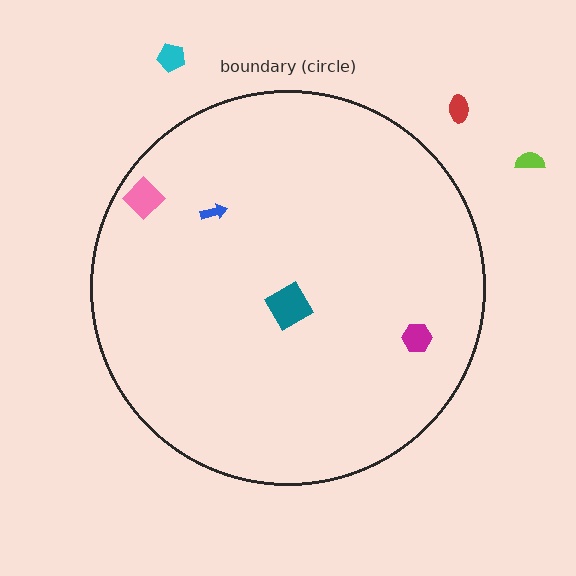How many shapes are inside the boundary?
4 inside, 3 outside.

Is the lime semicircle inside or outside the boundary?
Outside.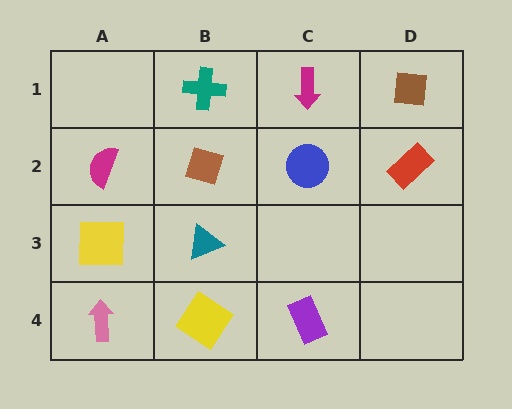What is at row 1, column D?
A brown square.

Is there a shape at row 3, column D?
No, that cell is empty.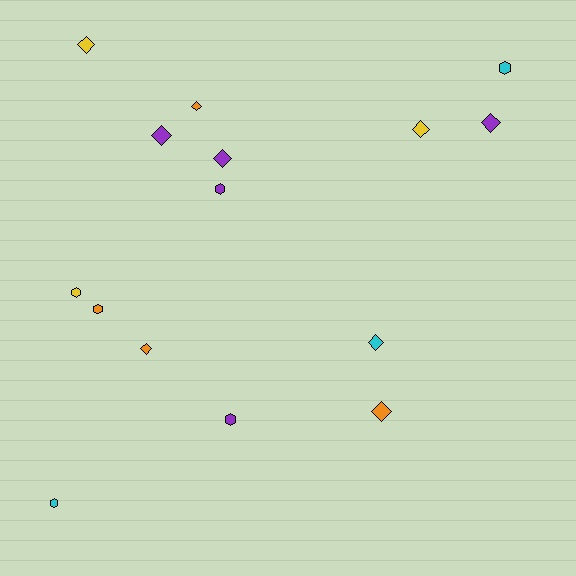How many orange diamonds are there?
There are 3 orange diamonds.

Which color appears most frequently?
Purple, with 5 objects.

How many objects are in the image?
There are 15 objects.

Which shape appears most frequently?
Diamond, with 9 objects.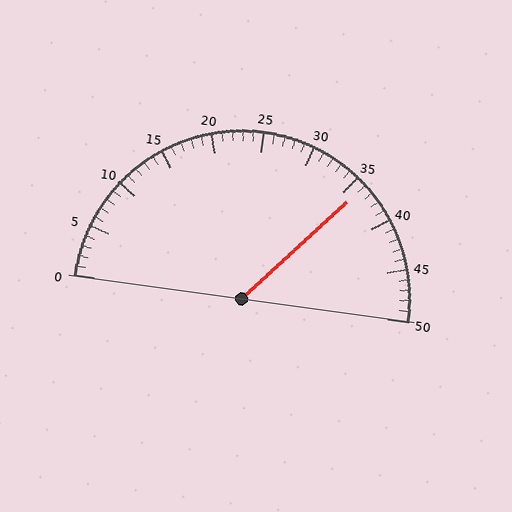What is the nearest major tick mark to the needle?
The nearest major tick mark is 35.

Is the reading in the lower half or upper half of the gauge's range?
The reading is in the upper half of the range (0 to 50).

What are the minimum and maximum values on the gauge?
The gauge ranges from 0 to 50.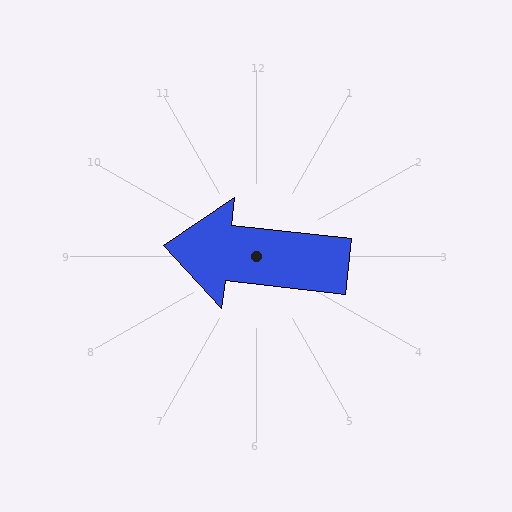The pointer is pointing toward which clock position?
Roughly 9 o'clock.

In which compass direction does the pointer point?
West.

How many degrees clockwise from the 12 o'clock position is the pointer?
Approximately 276 degrees.